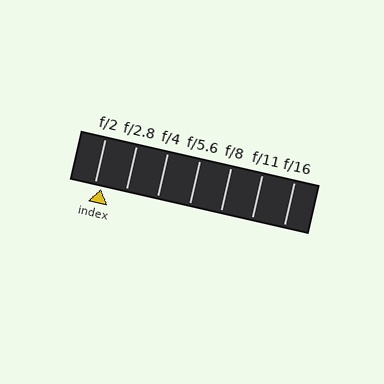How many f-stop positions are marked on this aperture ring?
There are 7 f-stop positions marked.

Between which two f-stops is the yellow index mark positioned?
The index mark is between f/2 and f/2.8.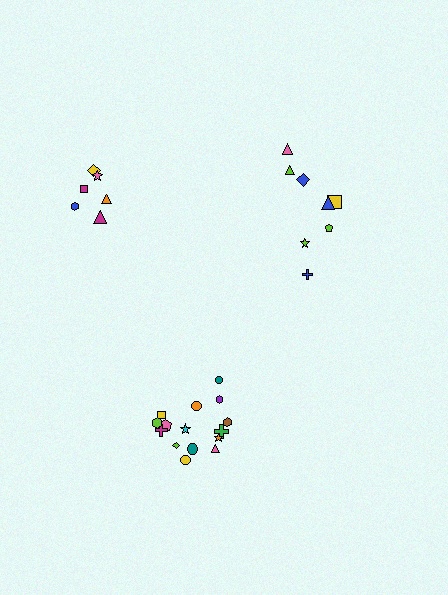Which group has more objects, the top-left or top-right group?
The top-right group.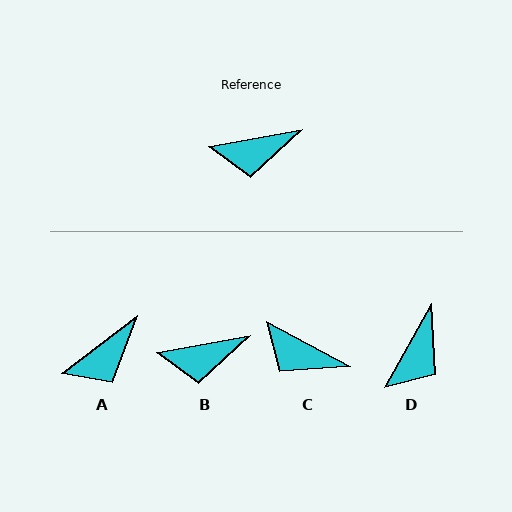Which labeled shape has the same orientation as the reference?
B.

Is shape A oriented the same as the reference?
No, it is off by about 27 degrees.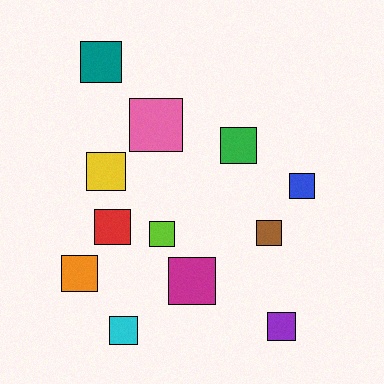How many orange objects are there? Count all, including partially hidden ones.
There is 1 orange object.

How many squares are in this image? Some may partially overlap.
There are 12 squares.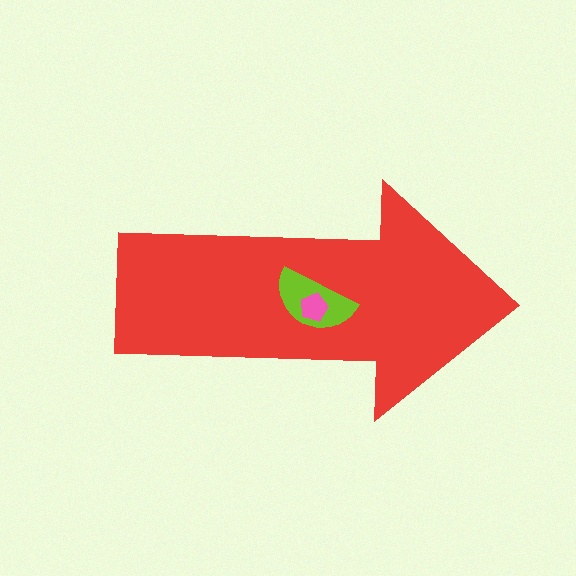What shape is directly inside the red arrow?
The lime semicircle.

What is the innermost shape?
The pink pentagon.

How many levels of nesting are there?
3.